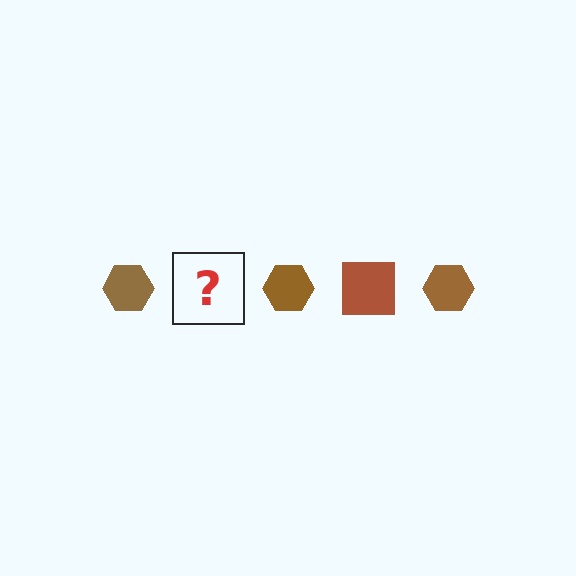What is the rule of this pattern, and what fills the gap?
The rule is that the pattern cycles through hexagon, square shapes in brown. The gap should be filled with a brown square.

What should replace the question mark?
The question mark should be replaced with a brown square.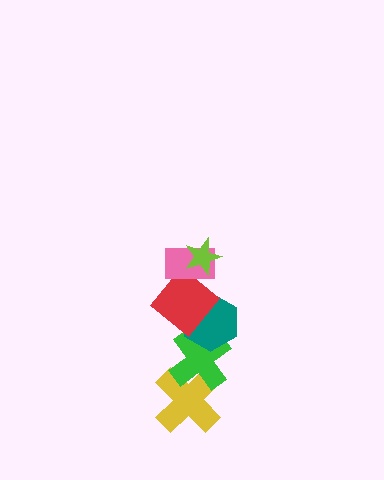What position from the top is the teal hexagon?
The teal hexagon is 4th from the top.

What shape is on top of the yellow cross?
The green cross is on top of the yellow cross.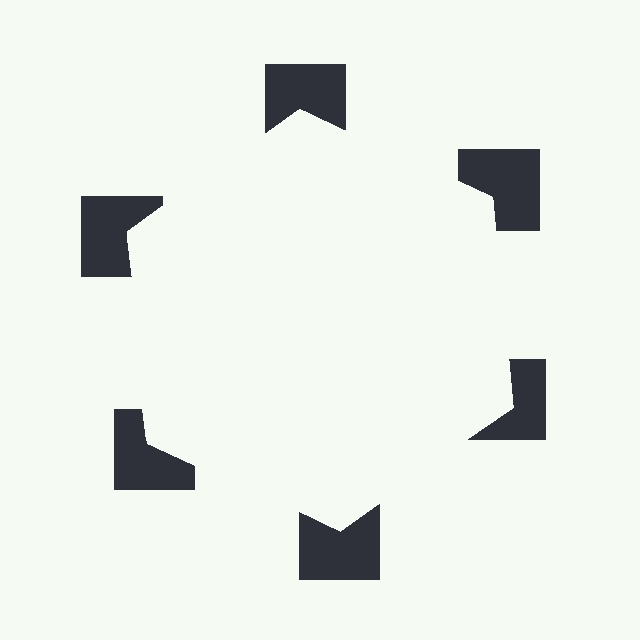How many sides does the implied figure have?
6 sides.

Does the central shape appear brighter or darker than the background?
It typically appears slightly brighter than the background, even though no actual brightness change is drawn.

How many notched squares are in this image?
There are 6 — one at each vertex of the illusory hexagon.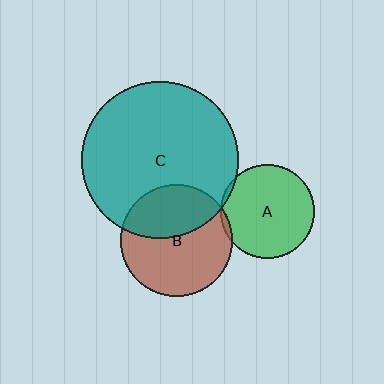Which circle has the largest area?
Circle C (teal).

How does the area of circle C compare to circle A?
Approximately 2.8 times.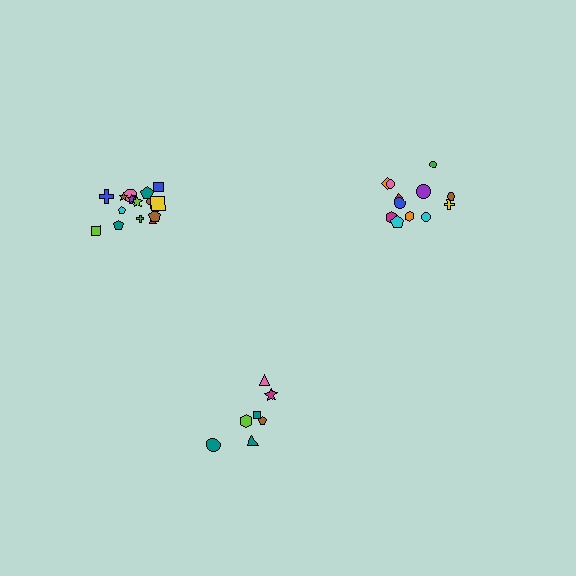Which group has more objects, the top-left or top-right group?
The top-left group.